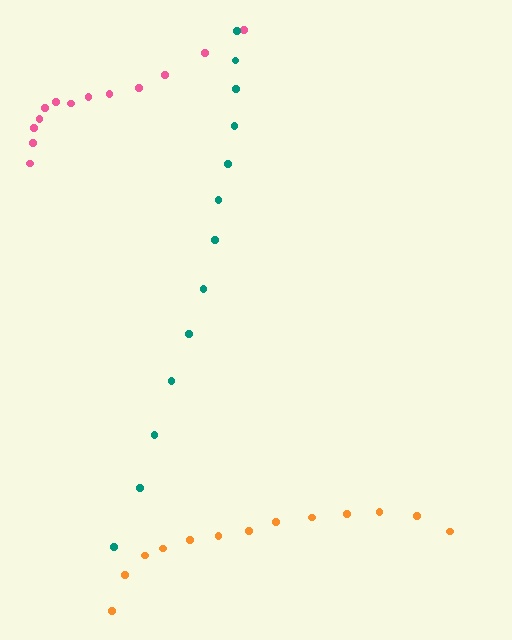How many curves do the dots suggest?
There are 3 distinct paths.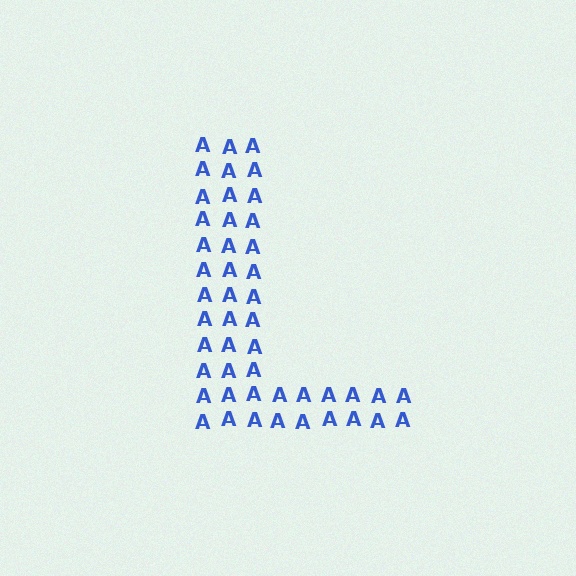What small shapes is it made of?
It is made of small letter A's.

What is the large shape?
The large shape is the letter L.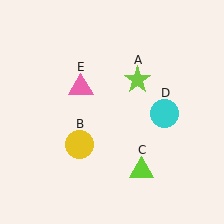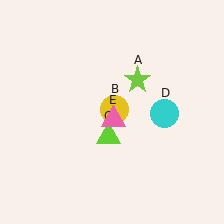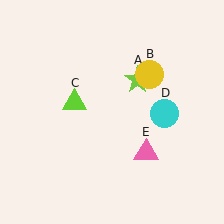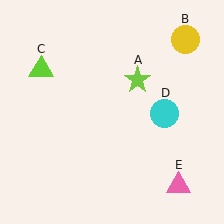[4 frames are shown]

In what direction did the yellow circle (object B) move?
The yellow circle (object B) moved up and to the right.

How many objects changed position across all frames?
3 objects changed position: yellow circle (object B), lime triangle (object C), pink triangle (object E).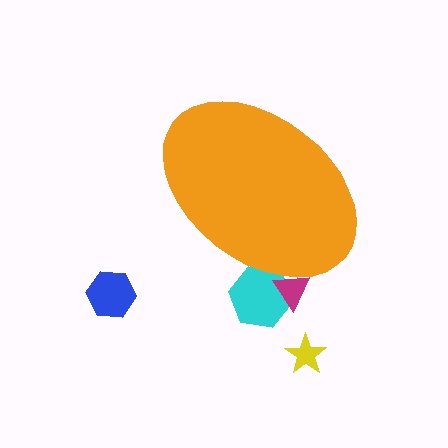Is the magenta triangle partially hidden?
Yes, the magenta triangle is partially hidden behind the orange ellipse.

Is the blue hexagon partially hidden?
No, the blue hexagon is fully visible.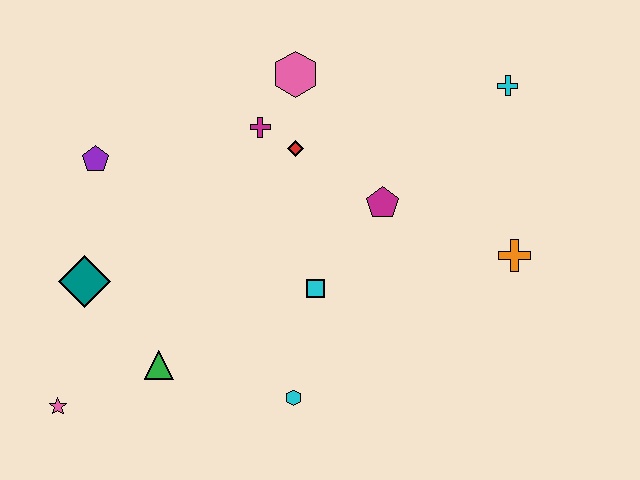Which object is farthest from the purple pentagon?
The orange cross is farthest from the purple pentagon.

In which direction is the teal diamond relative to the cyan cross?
The teal diamond is to the left of the cyan cross.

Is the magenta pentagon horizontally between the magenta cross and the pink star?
No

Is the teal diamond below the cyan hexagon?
No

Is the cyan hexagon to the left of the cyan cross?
Yes